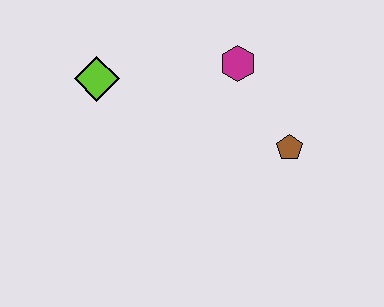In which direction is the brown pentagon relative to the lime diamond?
The brown pentagon is to the right of the lime diamond.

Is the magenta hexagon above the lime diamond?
Yes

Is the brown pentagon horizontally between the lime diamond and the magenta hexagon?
No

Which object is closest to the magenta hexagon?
The brown pentagon is closest to the magenta hexagon.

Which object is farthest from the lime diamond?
The brown pentagon is farthest from the lime diamond.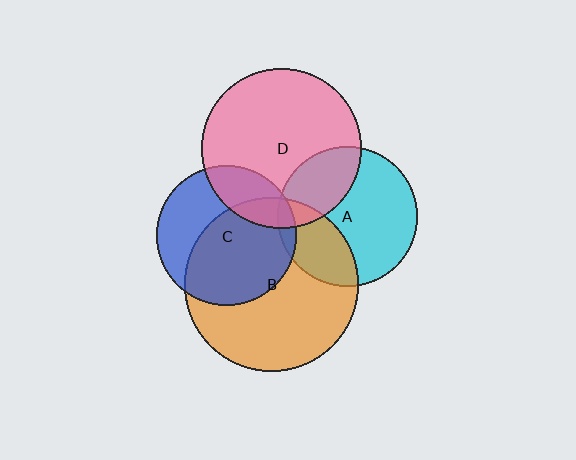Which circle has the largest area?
Circle B (orange).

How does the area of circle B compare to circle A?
Approximately 1.5 times.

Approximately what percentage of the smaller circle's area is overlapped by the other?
Approximately 30%.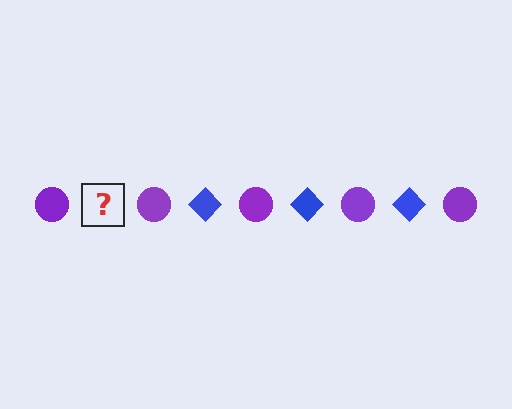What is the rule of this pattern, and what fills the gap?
The rule is that the pattern alternates between purple circle and blue diamond. The gap should be filled with a blue diamond.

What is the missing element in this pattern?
The missing element is a blue diamond.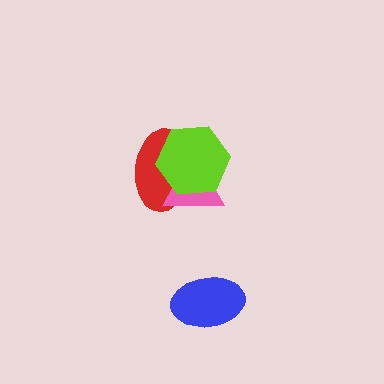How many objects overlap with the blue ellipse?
0 objects overlap with the blue ellipse.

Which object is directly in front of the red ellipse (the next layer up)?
The pink triangle is directly in front of the red ellipse.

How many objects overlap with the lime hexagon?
2 objects overlap with the lime hexagon.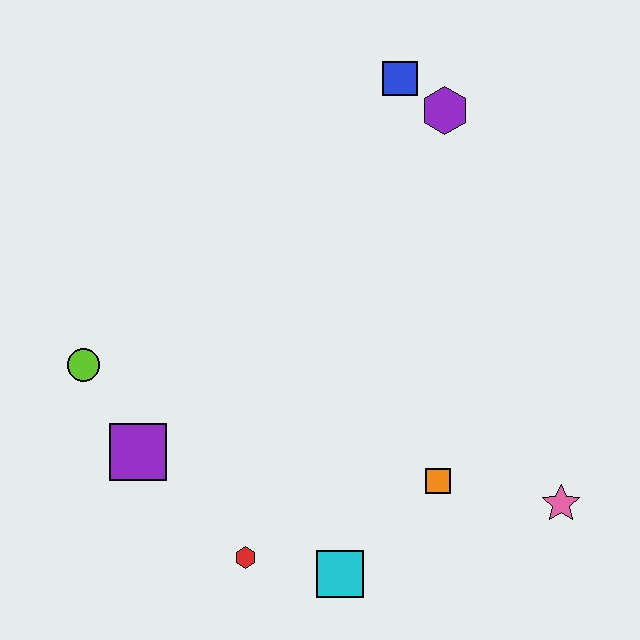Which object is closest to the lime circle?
The purple square is closest to the lime circle.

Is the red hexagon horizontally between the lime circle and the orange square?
Yes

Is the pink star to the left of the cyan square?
No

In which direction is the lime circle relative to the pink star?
The lime circle is to the left of the pink star.